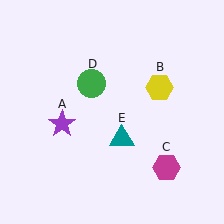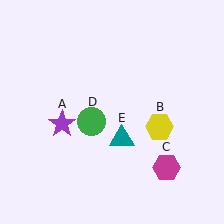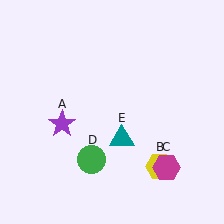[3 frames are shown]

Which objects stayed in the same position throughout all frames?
Purple star (object A) and magenta hexagon (object C) and teal triangle (object E) remained stationary.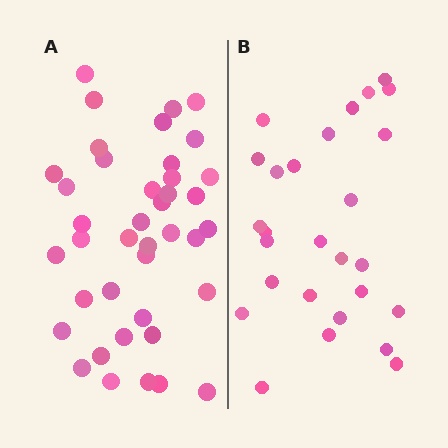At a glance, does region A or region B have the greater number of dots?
Region A (the left region) has more dots.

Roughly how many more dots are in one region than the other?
Region A has approximately 15 more dots than region B.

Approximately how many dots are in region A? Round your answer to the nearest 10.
About 40 dots.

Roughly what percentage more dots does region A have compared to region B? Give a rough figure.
About 50% more.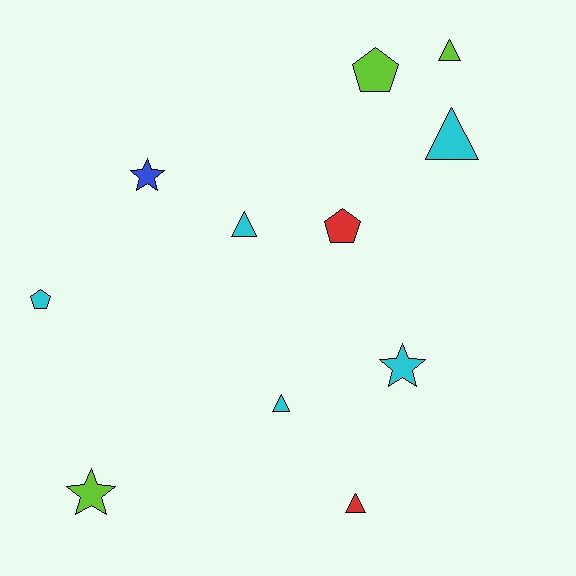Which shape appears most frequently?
Triangle, with 5 objects.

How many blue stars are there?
There is 1 blue star.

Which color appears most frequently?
Cyan, with 5 objects.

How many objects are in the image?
There are 11 objects.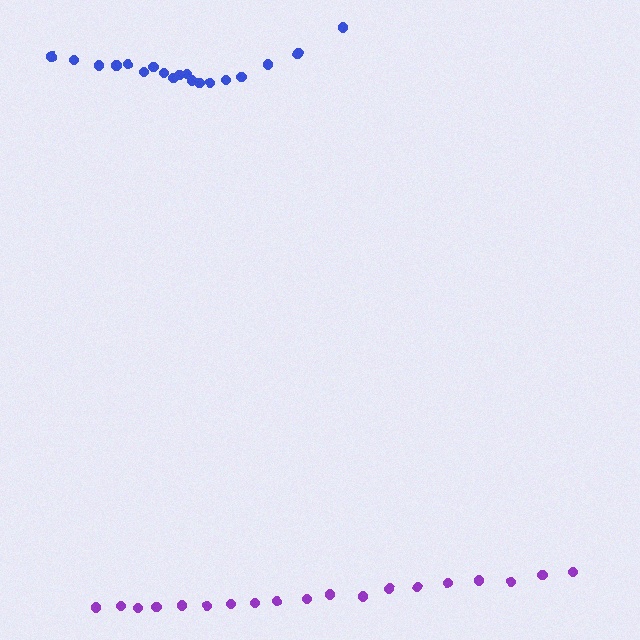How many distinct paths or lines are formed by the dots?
There are 2 distinct paths.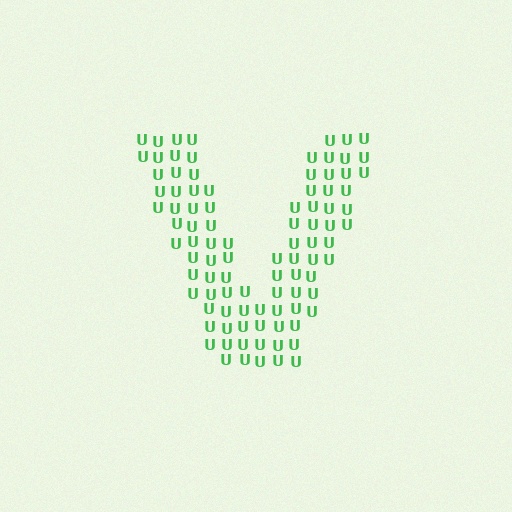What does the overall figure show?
The overall figure shows the letter V.